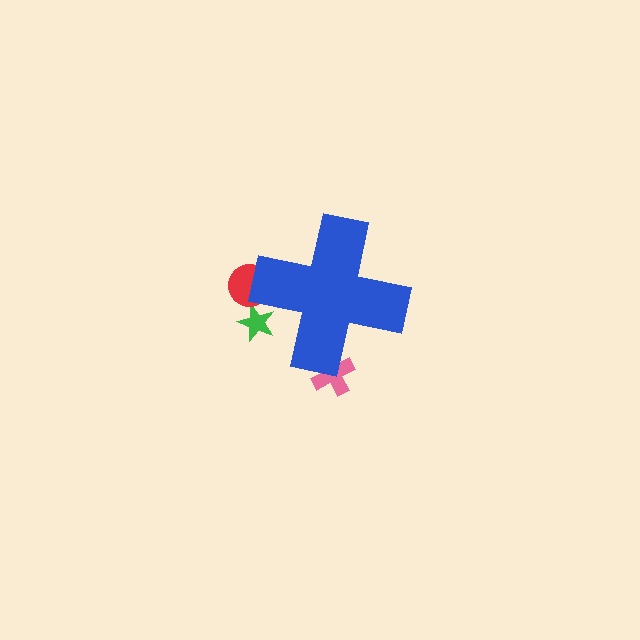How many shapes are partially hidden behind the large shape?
3 shapes are partially hidden.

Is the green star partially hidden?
Yes, the green star is partially hidden behind the blue cross.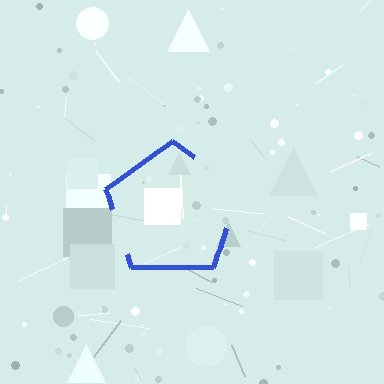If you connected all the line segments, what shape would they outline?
They would outline a pentagon.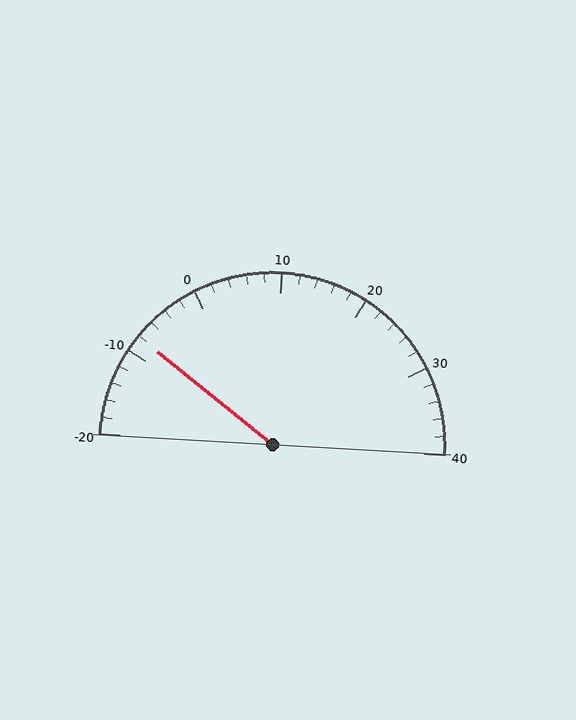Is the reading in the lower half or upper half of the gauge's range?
The reading is in the lower half of the range (-20 to 40).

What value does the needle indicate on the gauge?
The needle indicates approximately -8.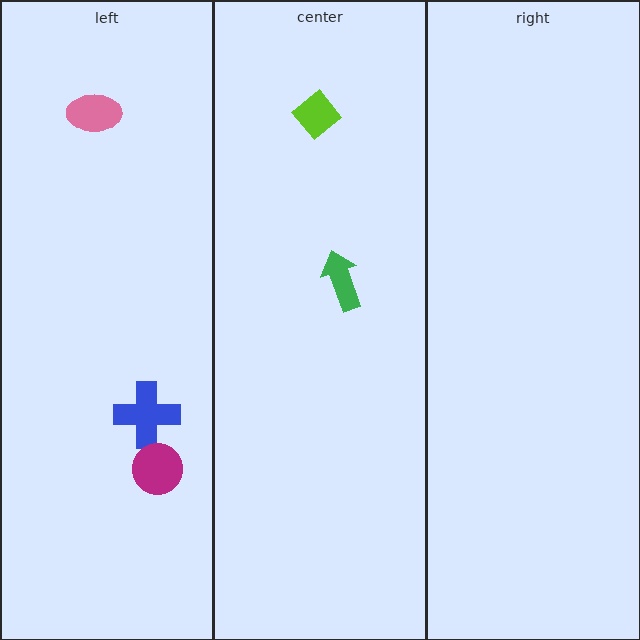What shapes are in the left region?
The blue cross, the magenta circle, the pink ellipse.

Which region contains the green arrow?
The center region.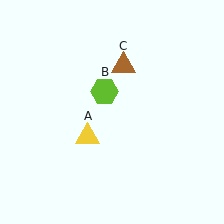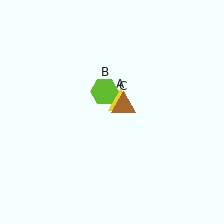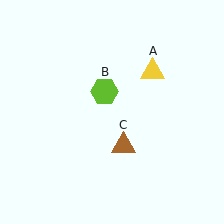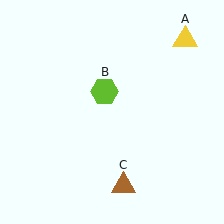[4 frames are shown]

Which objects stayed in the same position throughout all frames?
Lime hexagon (object B) remained stationary.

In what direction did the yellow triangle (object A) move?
The yellow triangle (object A) moved up and to the right.